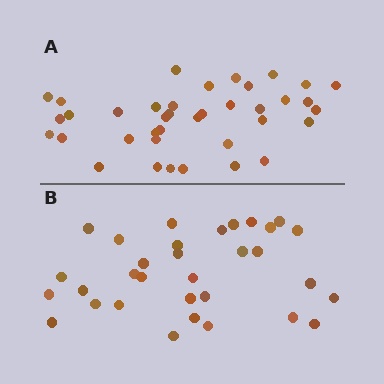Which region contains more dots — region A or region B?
Region A (the top region) has more dots.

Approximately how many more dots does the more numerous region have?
Region A has about 6 more dots than region B.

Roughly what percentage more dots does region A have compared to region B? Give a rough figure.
About 20% more.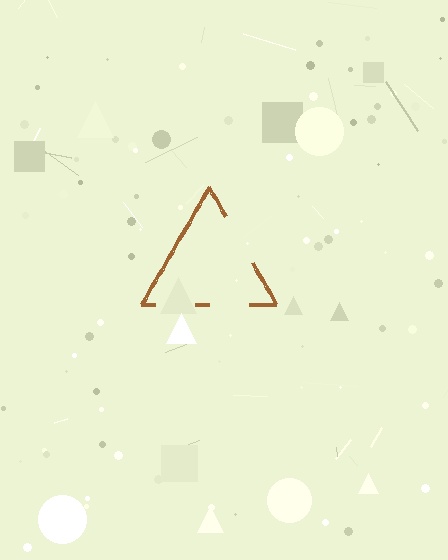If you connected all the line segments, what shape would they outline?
They would outline a triangle.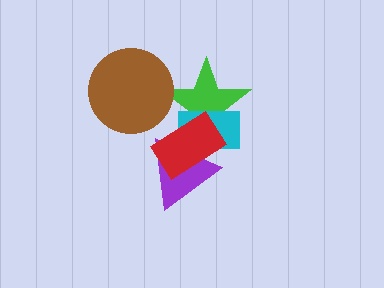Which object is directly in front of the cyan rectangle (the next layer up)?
The purple triangle is directly in front of the cyan rectangle.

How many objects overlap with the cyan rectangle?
3 objects overlap with the cyan rectangle.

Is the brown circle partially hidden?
No, no other shape covers it.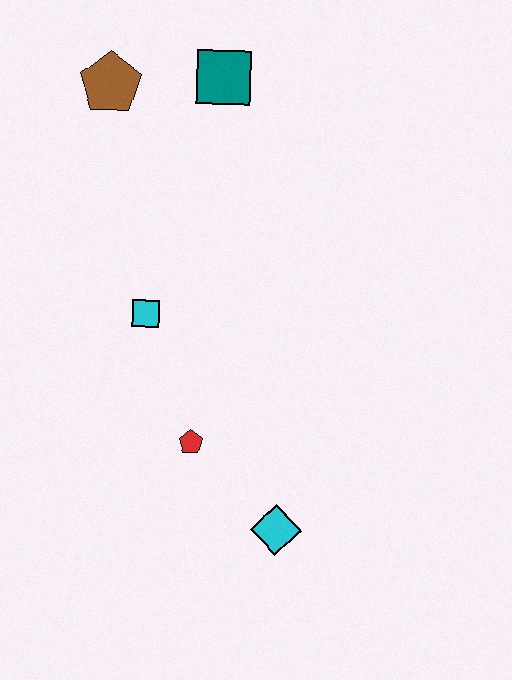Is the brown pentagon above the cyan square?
Yes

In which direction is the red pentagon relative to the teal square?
The red pentagon is below the teal square.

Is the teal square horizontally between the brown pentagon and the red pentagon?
No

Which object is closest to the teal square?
The brown pentagon is closest to the teal square.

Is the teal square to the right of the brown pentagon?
Yes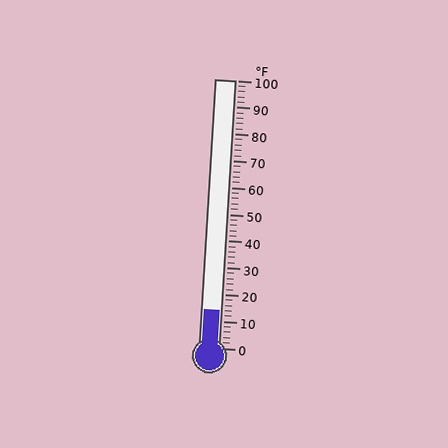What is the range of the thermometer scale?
The thermometer scale ranges from 0°F to 100°F.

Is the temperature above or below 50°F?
The temperature is below 50°F.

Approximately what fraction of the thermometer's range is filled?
The thermometer is filled to approximately 15% of its range.